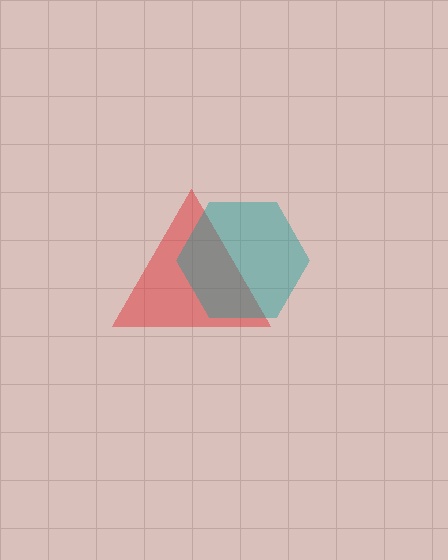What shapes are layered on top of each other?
The layered shapes are: a red triangle, a teal hexagon.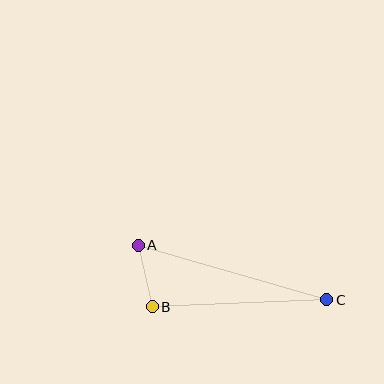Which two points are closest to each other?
Points A and B are closest to each other.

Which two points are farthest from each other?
Points A and C are farthest from each other.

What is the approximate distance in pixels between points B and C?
The distance between B and C is approximately 175 pixels.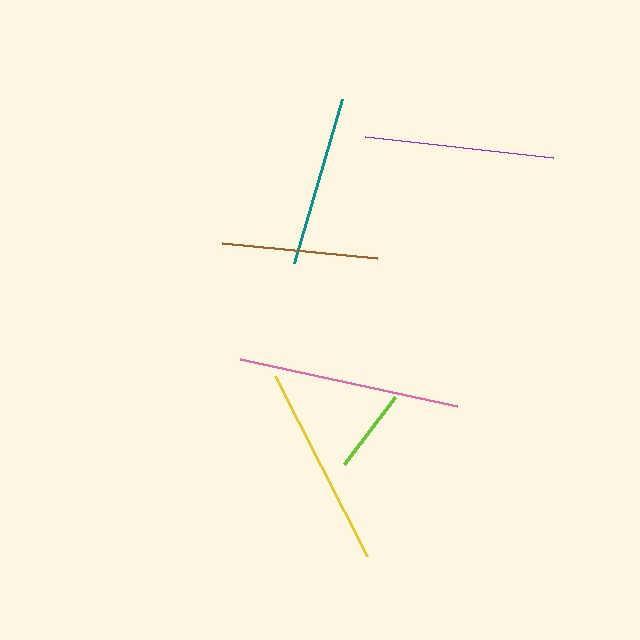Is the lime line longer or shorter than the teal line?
The teal line is longer than the lime line.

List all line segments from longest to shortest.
From longest to shortest: pink, yellow, purple, teal, brown, lime.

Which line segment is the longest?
The pink line is the longest at approximately 221 pixels.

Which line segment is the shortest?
The lime line is the shortest at approximately 84 pixels.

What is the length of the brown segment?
The brown segment is approximately 156 pixels long.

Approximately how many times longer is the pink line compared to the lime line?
The pink line is approximately 2.6 times the length of the lime line.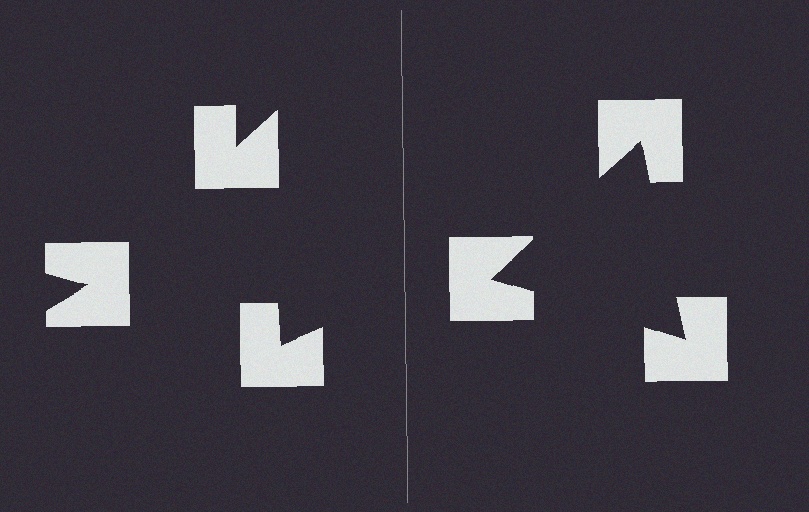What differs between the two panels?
The notched squares are positioned identically on both sides; only the wedge orientations differ. On the right they align to a triangle; on the left they are misaligned.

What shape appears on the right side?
An illusory triangle.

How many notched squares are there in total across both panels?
6 — 3 on each side.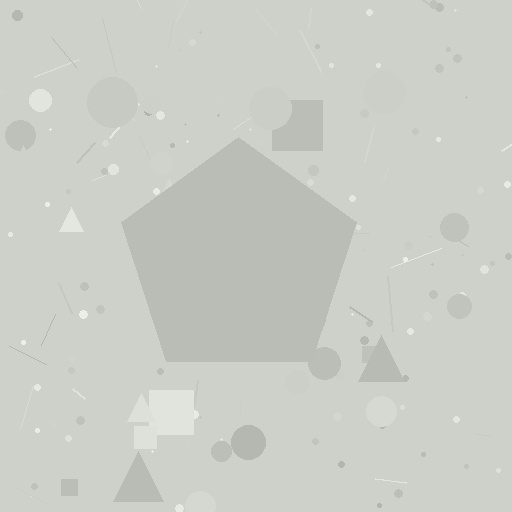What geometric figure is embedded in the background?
A pentagon is embedded in the background.